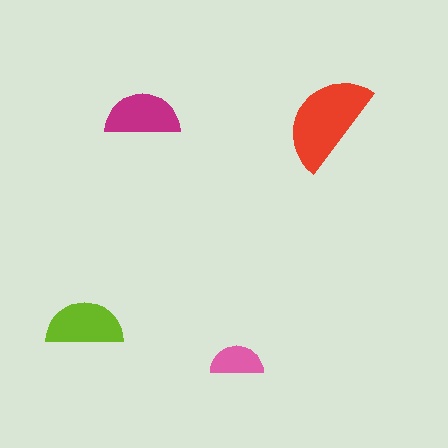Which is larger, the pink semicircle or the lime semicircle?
The lime one.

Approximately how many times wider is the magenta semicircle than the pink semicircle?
About 1.5 times wider.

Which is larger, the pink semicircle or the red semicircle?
The red one.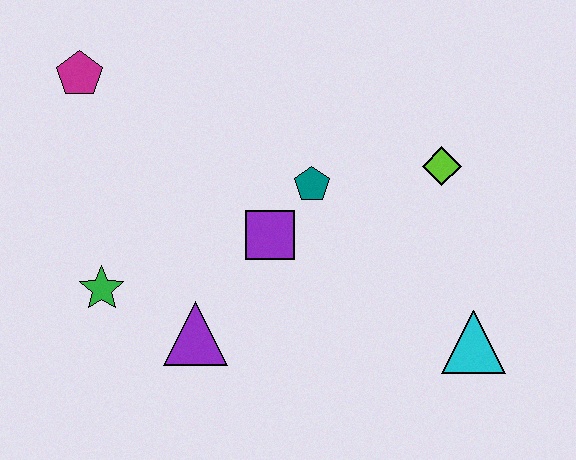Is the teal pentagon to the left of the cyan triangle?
Yes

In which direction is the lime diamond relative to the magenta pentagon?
The lime diamond is to the right of the magenta pentagon.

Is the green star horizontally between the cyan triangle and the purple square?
No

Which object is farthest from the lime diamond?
The magenta pentagon is farthest from the lime diamond.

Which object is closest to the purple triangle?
The green star is closest to the purple triangle.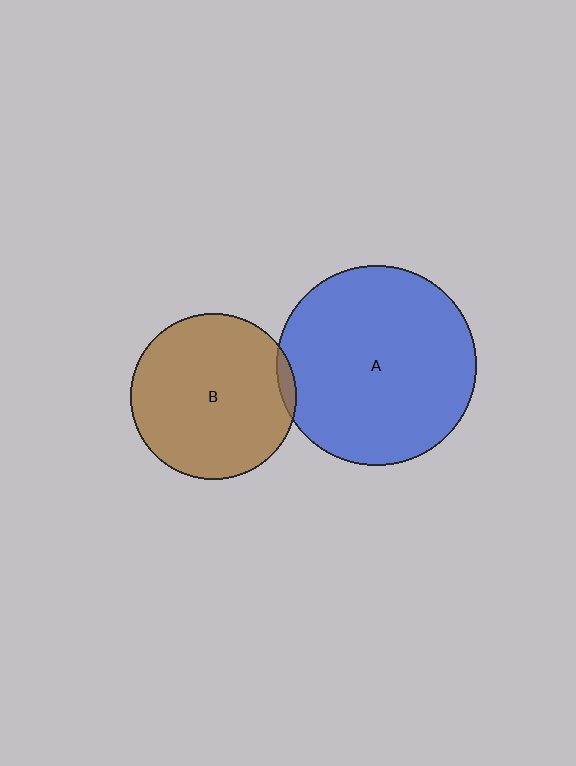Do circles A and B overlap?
Yes.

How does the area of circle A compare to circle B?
Approximately 1.5 times.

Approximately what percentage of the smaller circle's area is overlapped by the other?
Approximately 5%.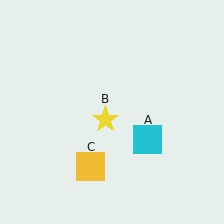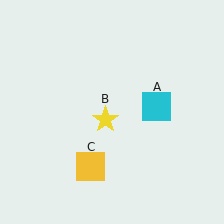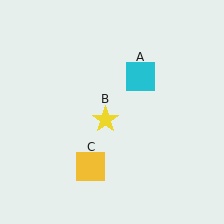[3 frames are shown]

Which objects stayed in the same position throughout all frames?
Yellow star (object B) and yellow square (object C) remained stationary.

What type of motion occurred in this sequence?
The cyan square (object A) rotated counterclockwise around the center of the scene.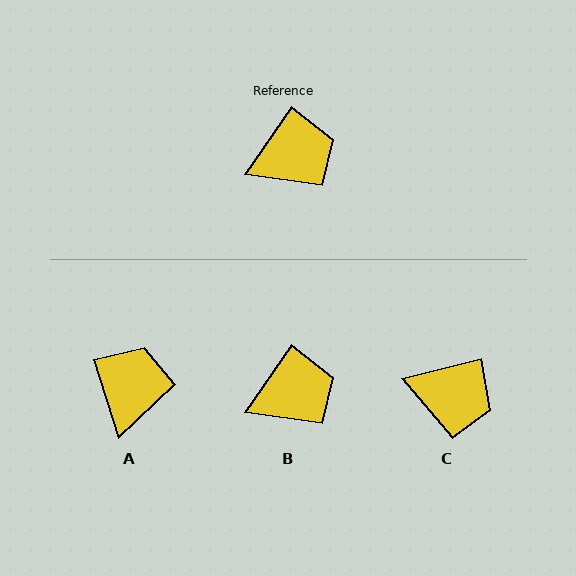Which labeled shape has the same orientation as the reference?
B.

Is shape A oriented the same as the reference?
No, it is off by about 52 degrees.